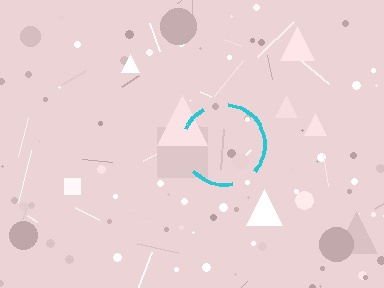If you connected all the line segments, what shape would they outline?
They would outline a circle.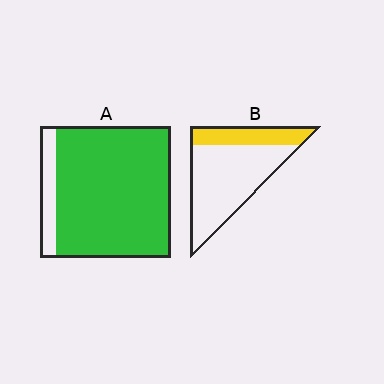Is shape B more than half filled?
No.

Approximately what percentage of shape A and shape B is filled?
A is approximately 90% and B is approximately 25%.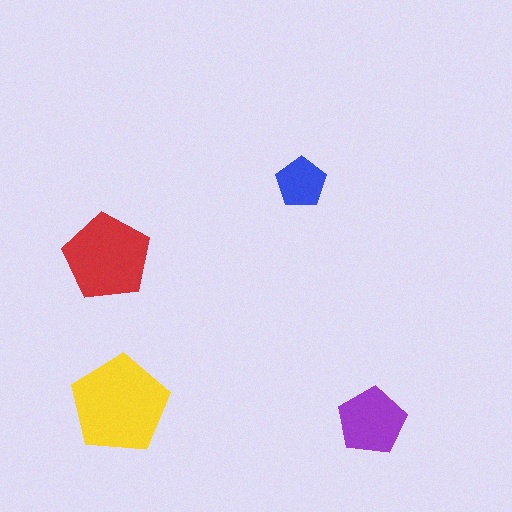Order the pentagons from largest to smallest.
the yellow one, the red one, the purple one, the blue one.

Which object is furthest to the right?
The purple pentagon is rightmost.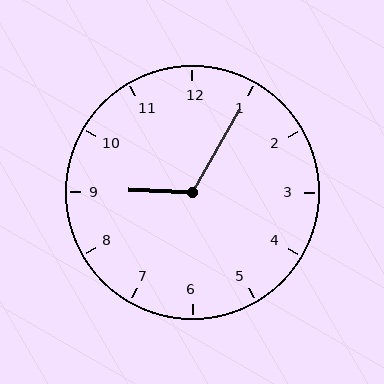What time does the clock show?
9:05.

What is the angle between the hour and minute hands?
Approximately 118 degrees.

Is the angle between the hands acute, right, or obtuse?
It is obtuse.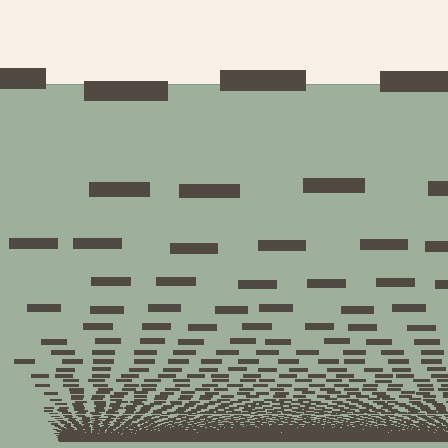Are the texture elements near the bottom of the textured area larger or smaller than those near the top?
Smaller. The gradient is inverted — elements near the bottom are smaller and denser.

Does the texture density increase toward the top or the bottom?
Density increases toward the bottom.